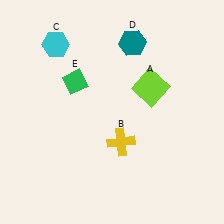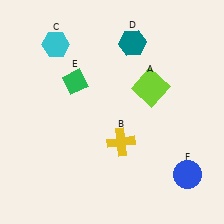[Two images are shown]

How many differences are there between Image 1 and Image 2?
There is 1 difference between the two images.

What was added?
A blue circle (F) was added in Image 2.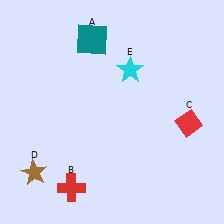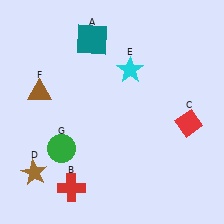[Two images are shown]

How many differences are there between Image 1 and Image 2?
There are 2 differences between the two images.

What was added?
A brown triangle (F), a green circle (G) were added in Image 2.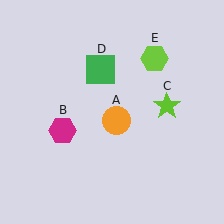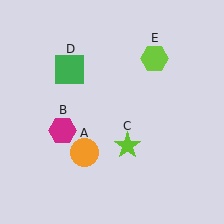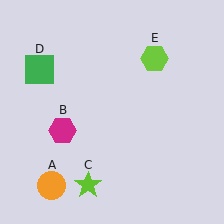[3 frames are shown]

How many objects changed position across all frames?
3 objects changed position: orange circle (object A), lime star (object C), green square (object D).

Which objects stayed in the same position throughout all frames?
Magenta hexagon (object B) and lime hexagon (object E) remained stationary.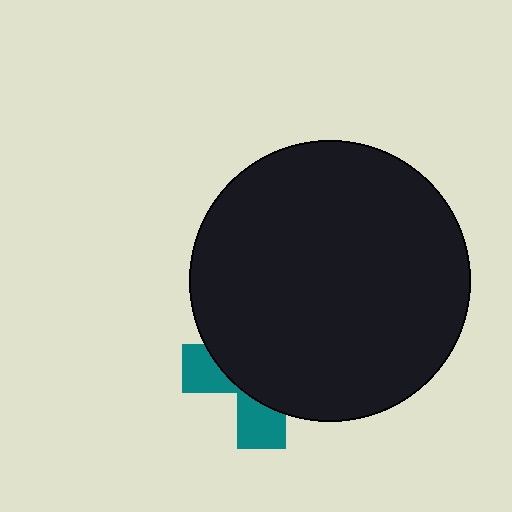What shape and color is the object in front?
The object in front is a black circle.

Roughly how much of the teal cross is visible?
A small part of it is visible (roughly 32%).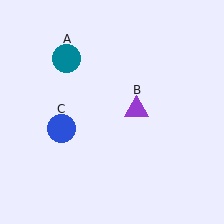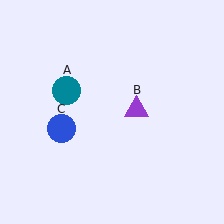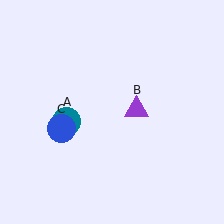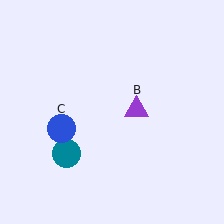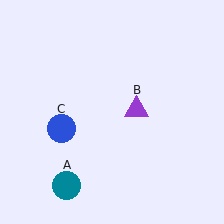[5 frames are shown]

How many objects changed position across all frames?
1 object changed position: teal circle (object A).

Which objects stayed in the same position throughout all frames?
Purple triangle (object B) and blue circle (object C) remained stationary.